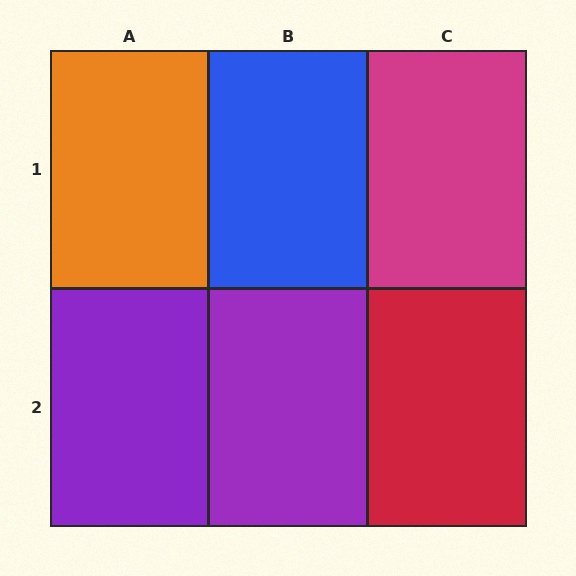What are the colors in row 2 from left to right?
Purple, purple, red.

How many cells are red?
1 cell is red.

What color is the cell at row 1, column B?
Blue.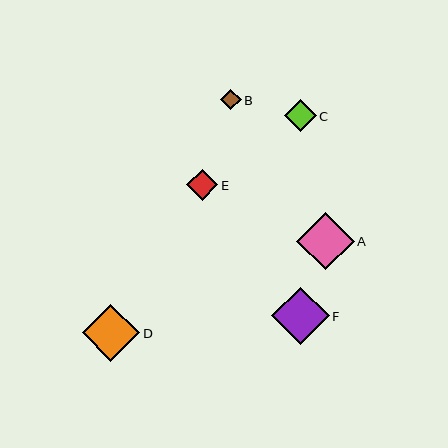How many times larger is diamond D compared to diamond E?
Diamond D is approximately 1.8 times the size of diamond E.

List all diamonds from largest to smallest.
From largest to smallest: A, D, F, C, E, B.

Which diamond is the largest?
Diamond A is the largest with a size of approximately 58 pixels.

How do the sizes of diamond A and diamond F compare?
Diamond A and diamond F are approximately the same size.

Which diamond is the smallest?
Diamond B is the smallest with a size of approximately 21 pixels.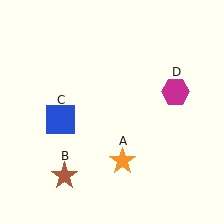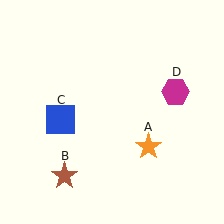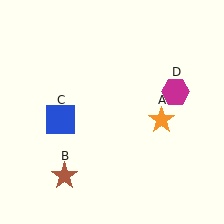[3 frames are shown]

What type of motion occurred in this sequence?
The orange star (object A) rotated counterclockwise around the center of the scene.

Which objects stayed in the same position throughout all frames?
Brown star (object B) and blue square (object C) and magenta hexagon (object D) remained stationary.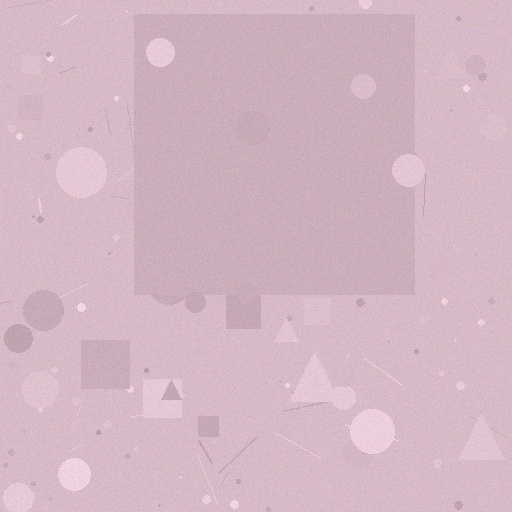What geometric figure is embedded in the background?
A square is embedded in the background.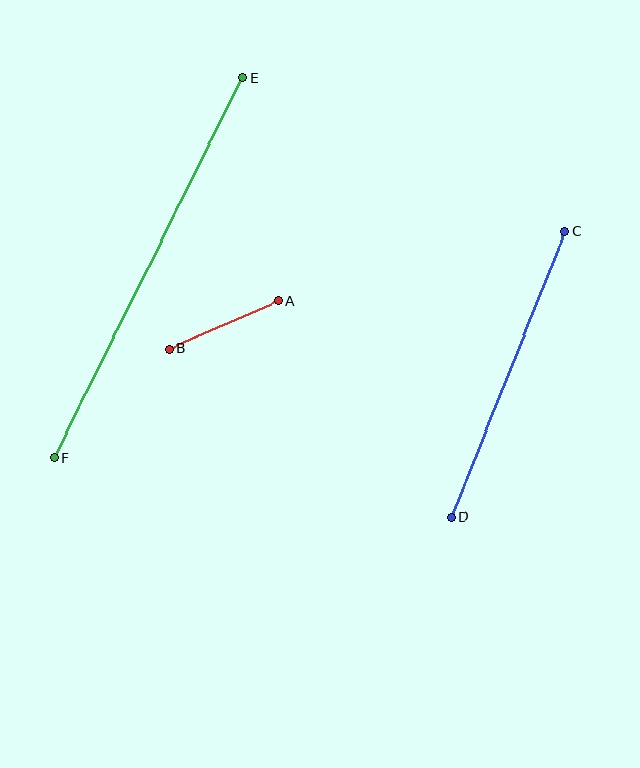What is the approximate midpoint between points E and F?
The midpoint is at approximately (148, 268) pixels.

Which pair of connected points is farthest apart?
Points E and F are farthest apart.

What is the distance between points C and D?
The distance is approximately 307 pixels.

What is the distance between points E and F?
The distance is approximately 424 pixels.